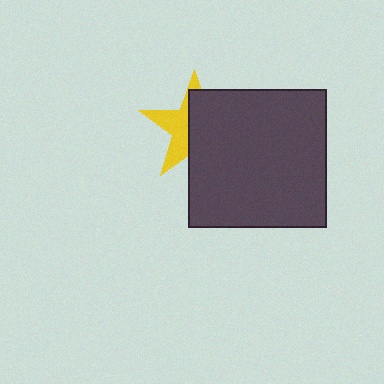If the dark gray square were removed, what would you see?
You would see the complete yellow star.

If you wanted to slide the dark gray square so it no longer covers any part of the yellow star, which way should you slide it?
Slide it right — that is the most direct way to separate the two shapes.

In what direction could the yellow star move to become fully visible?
The yellow star could move left. That would shift it out from behind the dark gray square entirely.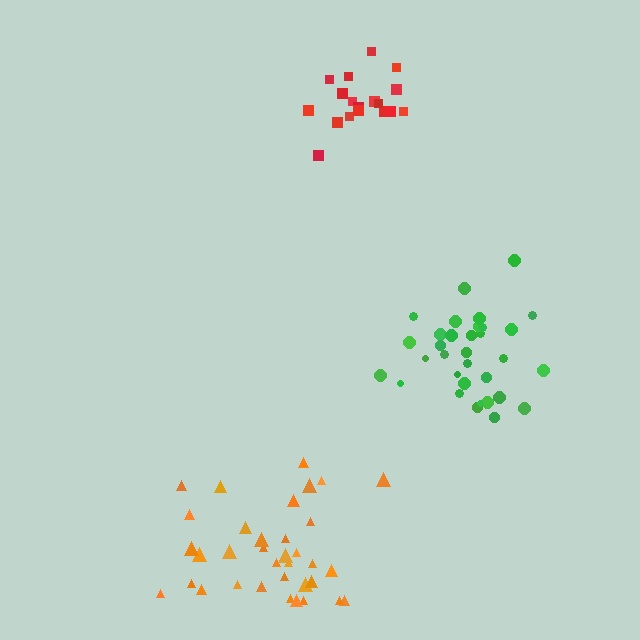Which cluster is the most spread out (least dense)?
Orange.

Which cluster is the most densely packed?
Red.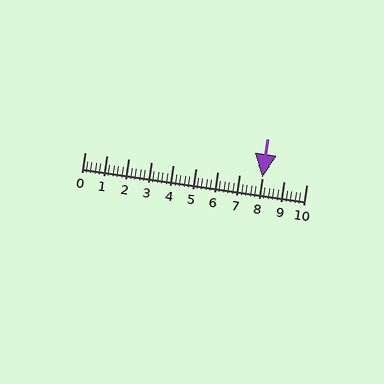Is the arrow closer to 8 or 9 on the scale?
The arrow is closer to 8.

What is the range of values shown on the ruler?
The ruler shows values from 0 to 10.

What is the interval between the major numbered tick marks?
The major tick marks are spaced 1 units apart.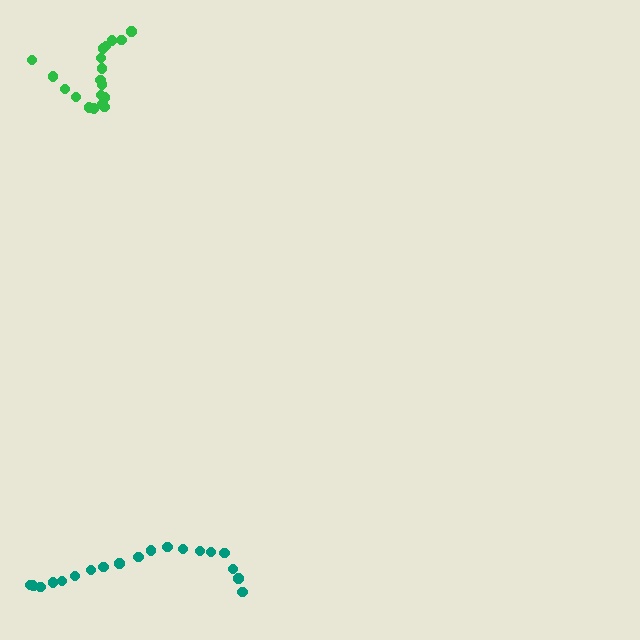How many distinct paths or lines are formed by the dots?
There are 2 distinct paths.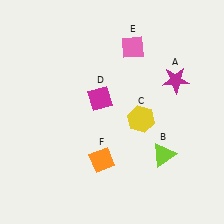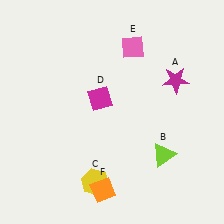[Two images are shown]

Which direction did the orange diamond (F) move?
The orange diamond (F) moved down.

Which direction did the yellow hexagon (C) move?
The yellow hexagon (C) moved down.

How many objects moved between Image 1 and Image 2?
2 objects moved between the two images.